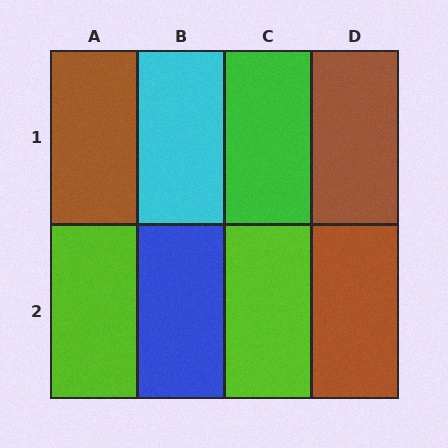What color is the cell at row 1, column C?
Green.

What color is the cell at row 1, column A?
Brown.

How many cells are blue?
1 cell is blue.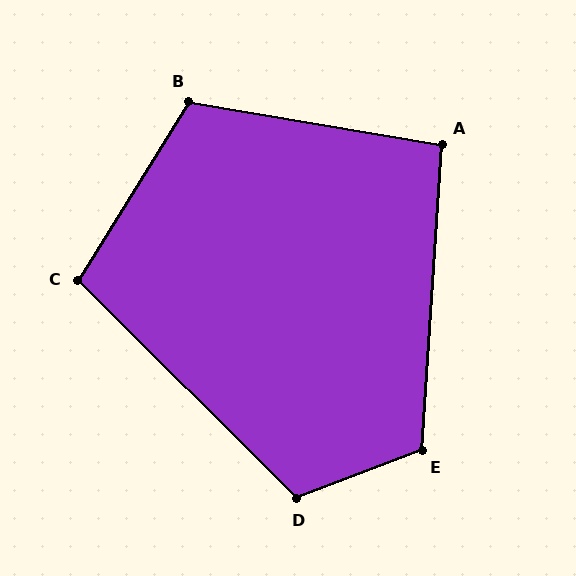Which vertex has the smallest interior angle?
A, at approximately 96 degrees.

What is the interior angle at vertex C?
Approximately 103 degrees (obtuse).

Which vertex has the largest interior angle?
E, at approximately 115 degrees.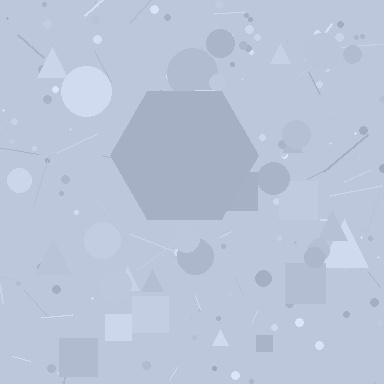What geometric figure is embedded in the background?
A hexagon is embedded in the background.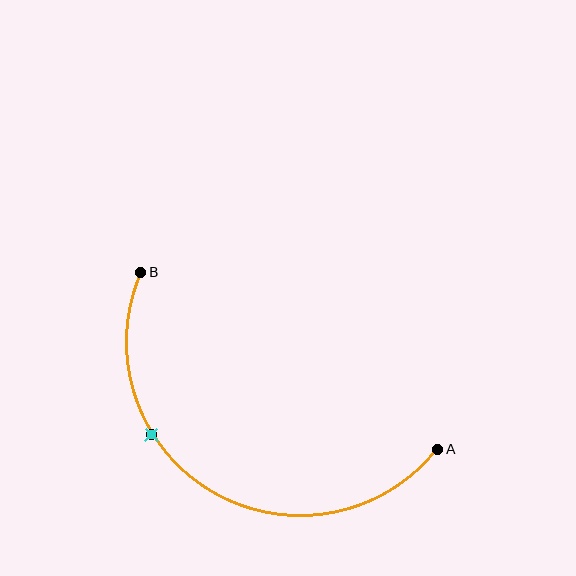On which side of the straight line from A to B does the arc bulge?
The arc bulges below the straight line connecting A and B.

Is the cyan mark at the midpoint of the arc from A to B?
No. The cyan mark lies on the arc but is closer to endpoint B. The arc midpoint would be at the point on the curve equidistant along the arc from both A and B.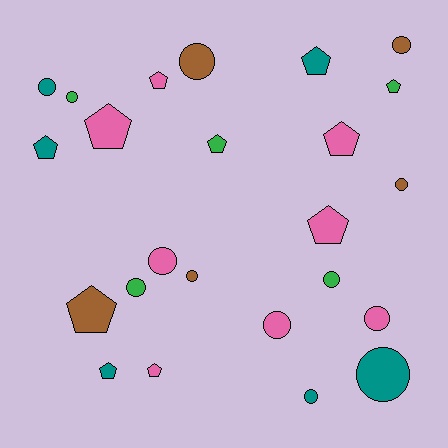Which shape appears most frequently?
Circle, with 13 objects.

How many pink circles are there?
There are 3 pink circles.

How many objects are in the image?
There are 24 objects.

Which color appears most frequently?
Pink, with 8 objects.